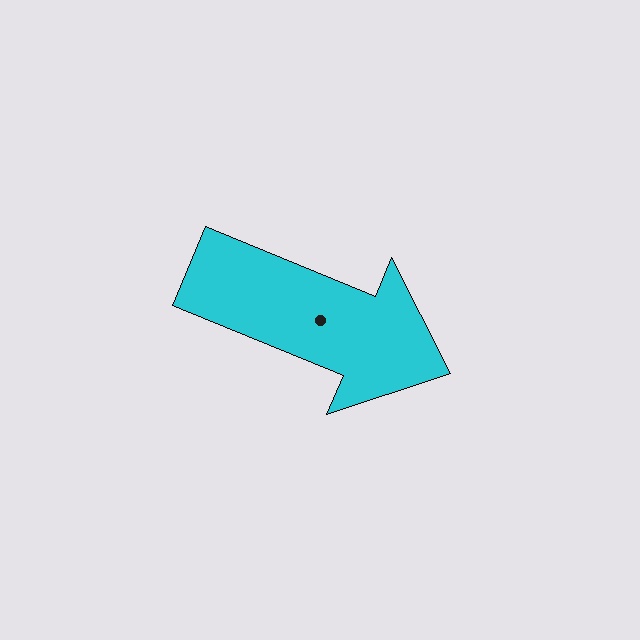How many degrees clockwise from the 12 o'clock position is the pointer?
Approximately 112 degrees.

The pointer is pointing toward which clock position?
Roughly 4 o'clock.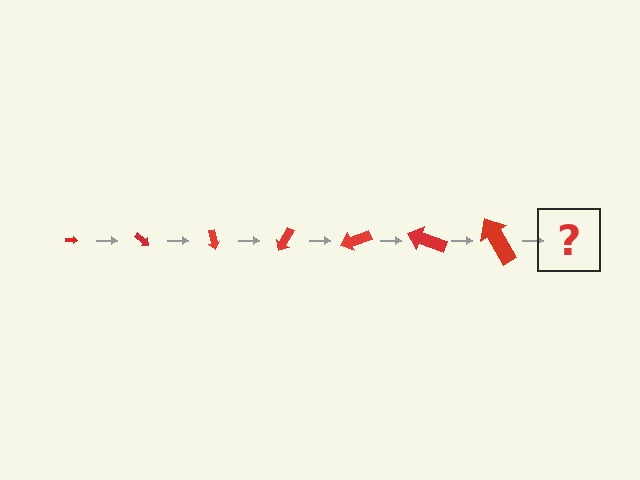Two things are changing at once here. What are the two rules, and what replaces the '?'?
The two rules are that the arrow grows larger each step and it rotates 40 degrees each step. The '?' should be an arrow, larger than the previous one and rotated 280 degrees from the start.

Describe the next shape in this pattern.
It should be an arrow, larger than the previous one and rotated 280 degrees from the start.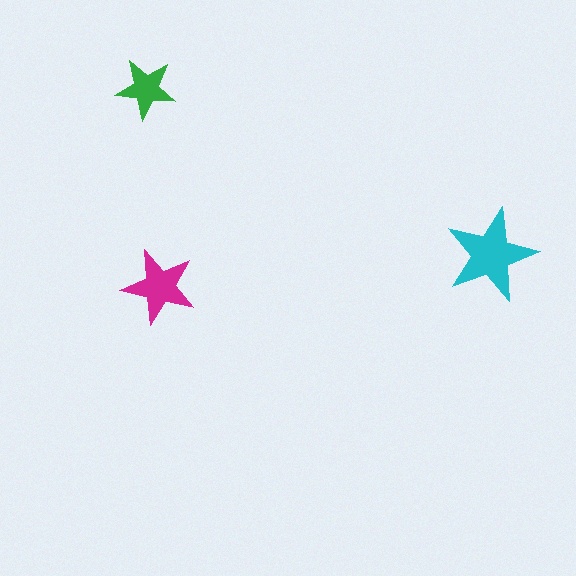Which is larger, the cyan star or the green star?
The cyan one.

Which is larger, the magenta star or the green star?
The magenta one.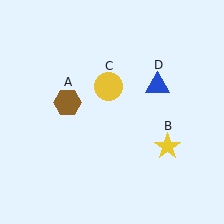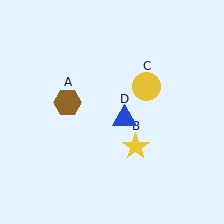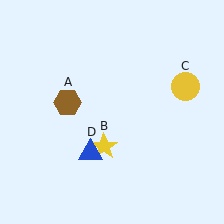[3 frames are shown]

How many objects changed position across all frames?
3 objects changed position: yellow star (object B), yellow circle (object C), blue triangle (object D).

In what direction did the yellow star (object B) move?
The yellow star (object B) moved left.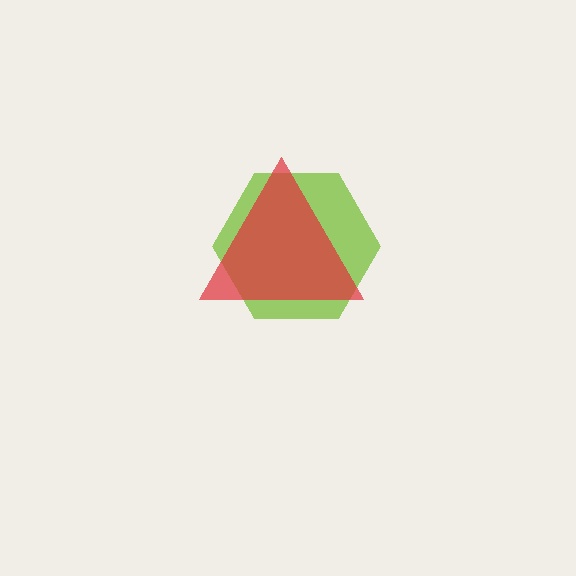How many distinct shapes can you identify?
There are 2 distinct shapes: a lime hexagon, a red triangle.